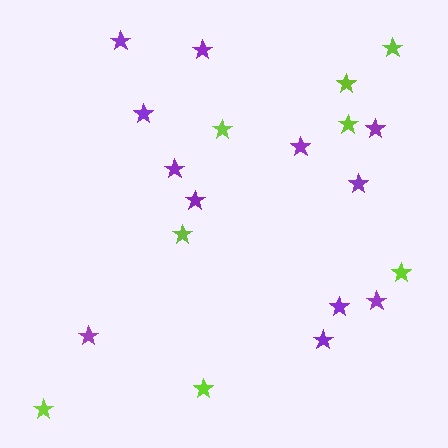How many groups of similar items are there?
There are 2 groups: one group of lime stars (8) and one group of purple stars (12).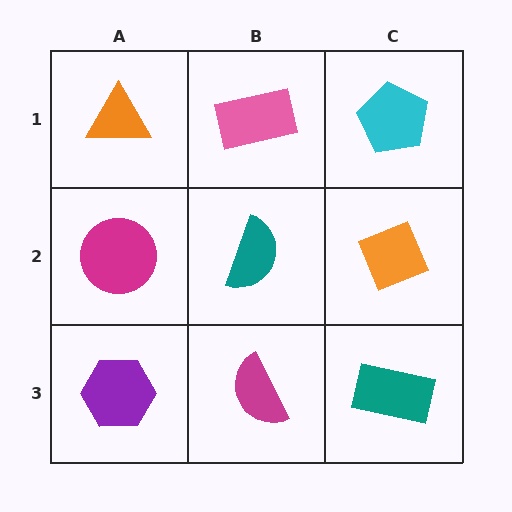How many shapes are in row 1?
3 shapes.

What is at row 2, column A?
A magenta circle.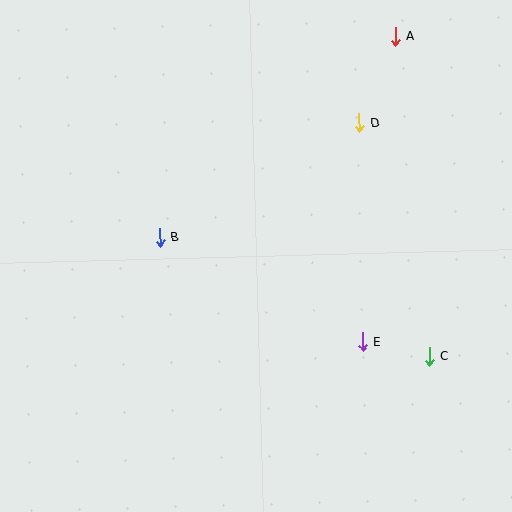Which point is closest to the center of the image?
Point B at (160, 237) is closest to the center.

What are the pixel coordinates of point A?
Point A is at (395, 37).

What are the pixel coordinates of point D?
Point D is at (359, 123).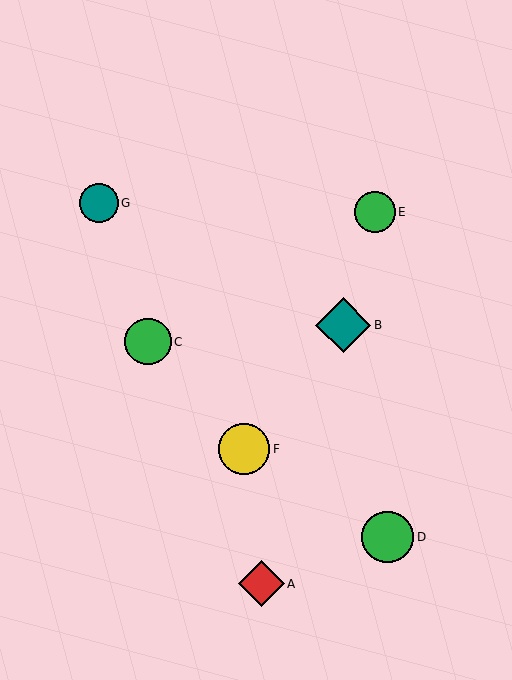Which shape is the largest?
The teal diamond (labeled B) is the largest.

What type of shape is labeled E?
Shape E is a green circle.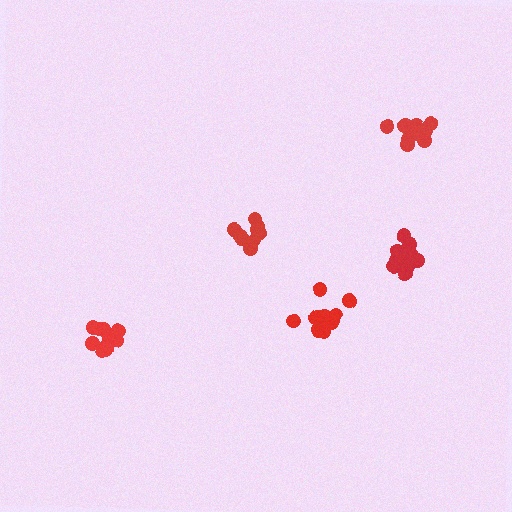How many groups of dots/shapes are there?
There are 5 groups.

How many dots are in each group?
Group 1: 11 dots, Group 2: 10 dots, Group 3: 14 dots, Group 4: 9 dots, Group 5: 12 dots (56 total).